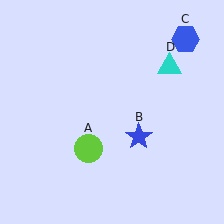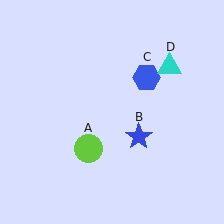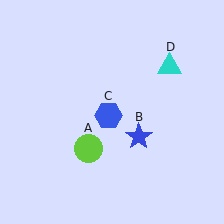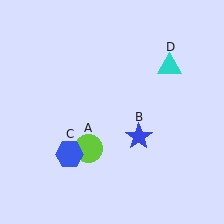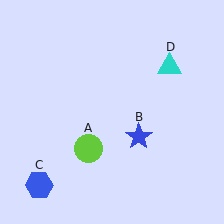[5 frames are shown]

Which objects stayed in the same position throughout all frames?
Lime circle (object A) and blue star (object B) and cyan triangle (object D) remained stationary.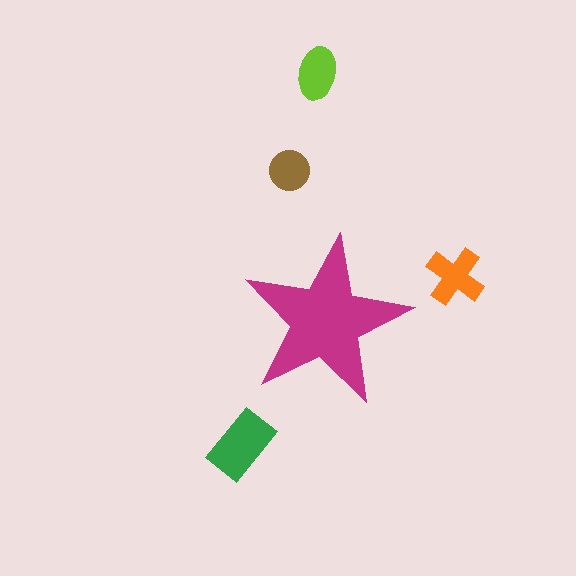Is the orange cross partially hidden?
No, the orange cross is fully visible.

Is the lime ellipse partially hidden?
No, the lime ellipse is fully visible.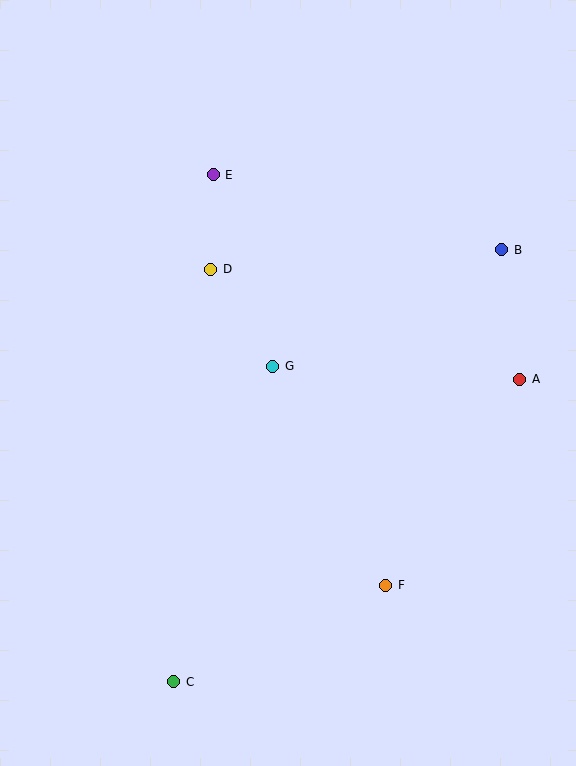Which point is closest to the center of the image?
Point G at (273, 366) is closest to the center.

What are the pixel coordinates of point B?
Point B is at (502, 250).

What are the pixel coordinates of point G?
Point G is at (273, 366).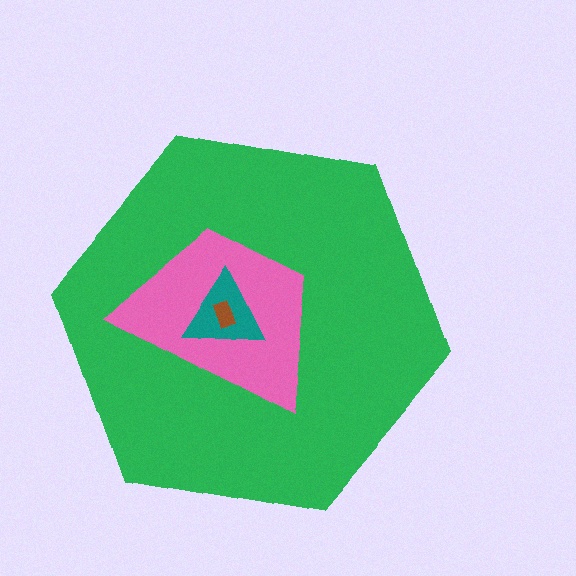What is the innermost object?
The brown rectangle.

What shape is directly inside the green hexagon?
The pink trapezoid.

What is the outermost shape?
The green hexagon.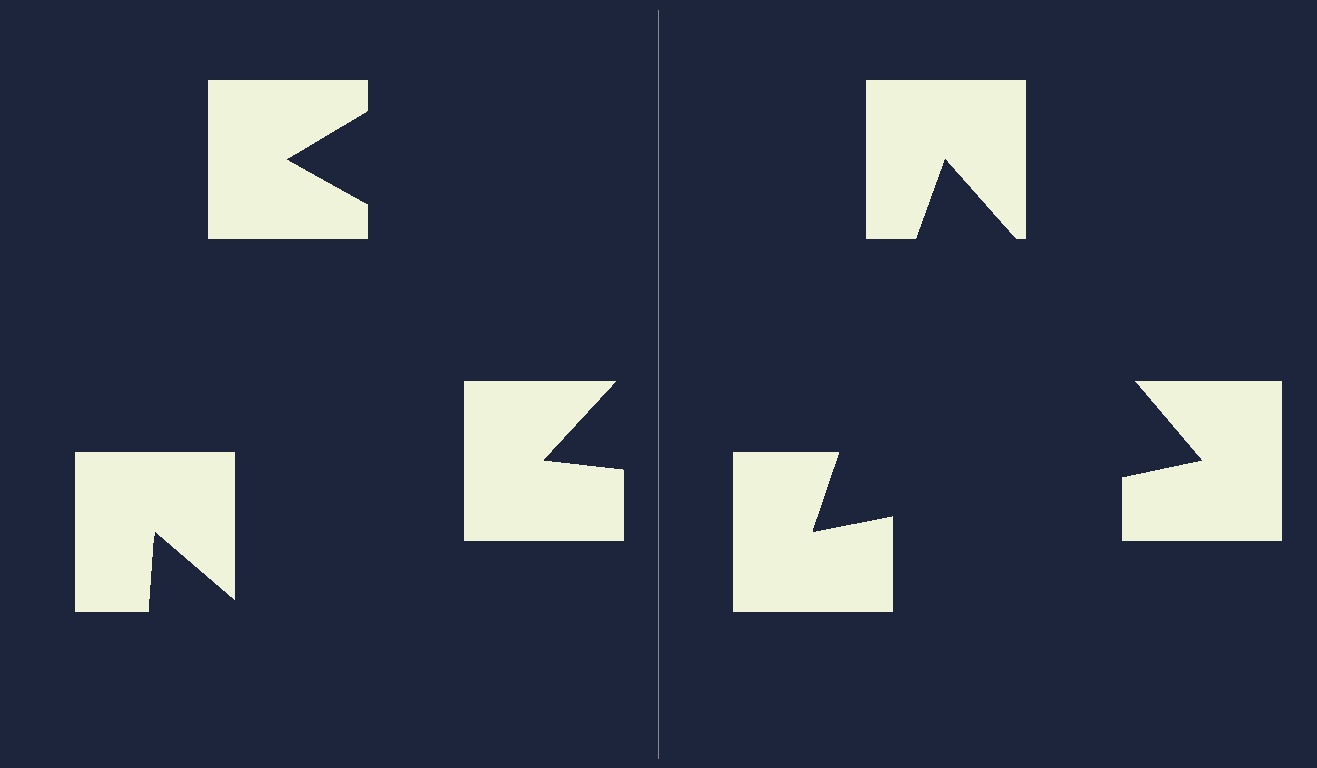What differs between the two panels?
The notched squares are positioned identically on both sides; only the wedge orientations differ. On the right they align to a triangle; on the left they are misaligned.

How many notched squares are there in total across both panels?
6 — 3 on each side.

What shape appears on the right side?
An illusory triangle.